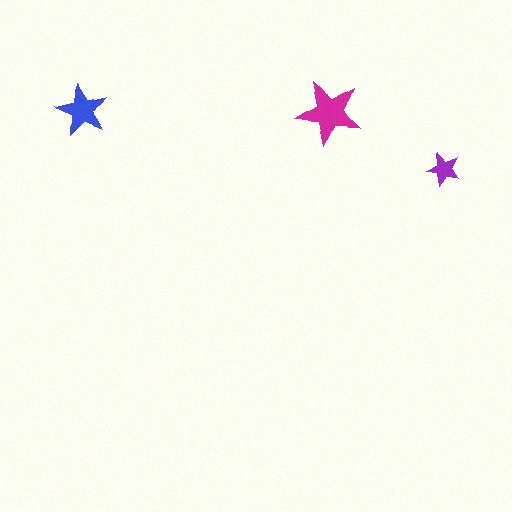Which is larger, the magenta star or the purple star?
The magenta one.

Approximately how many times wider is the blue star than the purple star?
About 1.5 times wider.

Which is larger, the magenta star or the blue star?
The magenta one.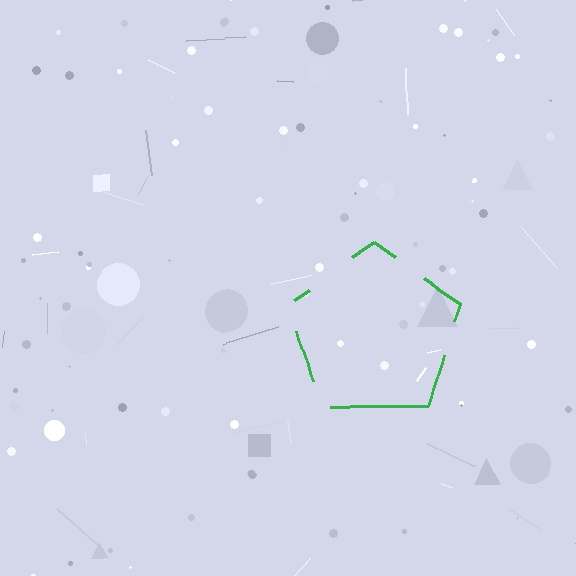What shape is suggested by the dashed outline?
The dashed outline suggests a pentagon.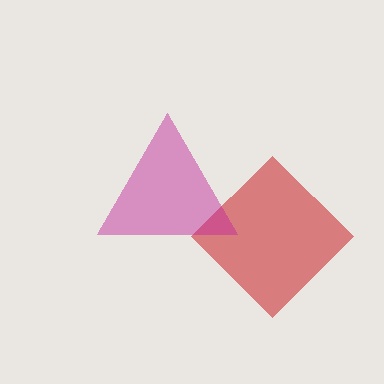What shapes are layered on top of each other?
The layered shapes are: a red diamond, a magenta triangle.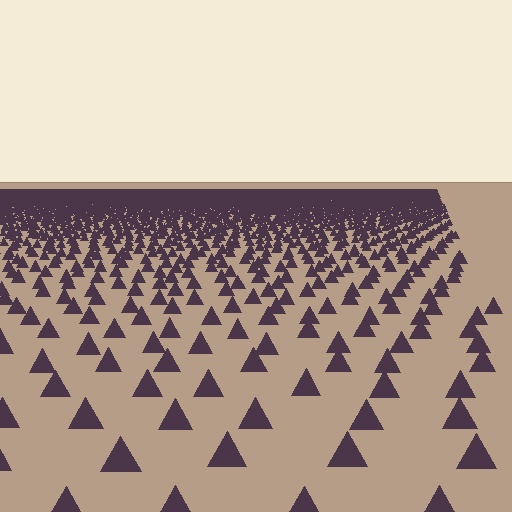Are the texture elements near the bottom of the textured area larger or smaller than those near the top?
Larger. Near the bottom, elements are closer to the viewer and appear at a bigger on-screen size.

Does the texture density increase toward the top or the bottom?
Density increases toward the top.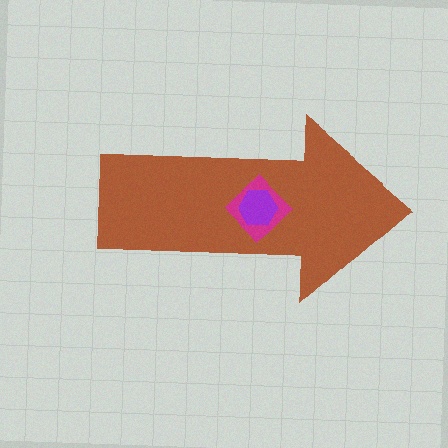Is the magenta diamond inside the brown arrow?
Yes.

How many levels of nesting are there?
3.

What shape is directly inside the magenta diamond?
The purple hexagon.